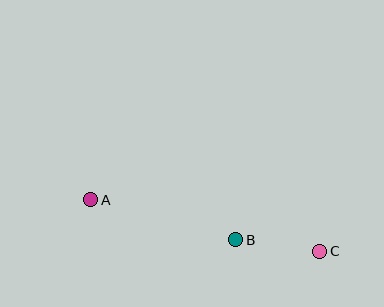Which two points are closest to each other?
Points B and C are closest to each other.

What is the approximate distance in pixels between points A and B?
The distance between A and B is approximately 150 pixels.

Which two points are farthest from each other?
Points A and C are farthest from each other.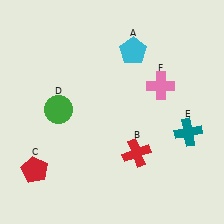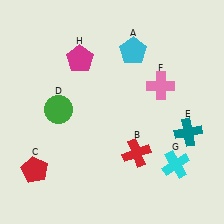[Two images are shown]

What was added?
A cyan cross (G), a magenta pentagon (H) were added in Image 2.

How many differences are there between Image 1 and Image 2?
There are 2 differences between the two images.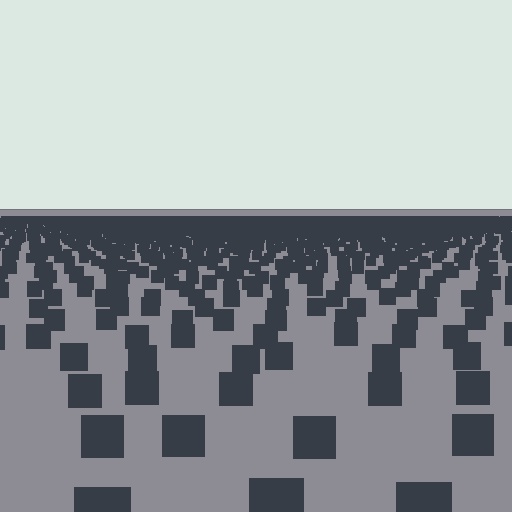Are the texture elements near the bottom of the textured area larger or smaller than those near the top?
Larger. Near the bottom, elements are closer to the viewer and appear at a bigger on-screen size.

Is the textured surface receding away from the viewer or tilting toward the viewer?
The surface is receding away from the viewer. Texture elements get smaller and denser toward the top.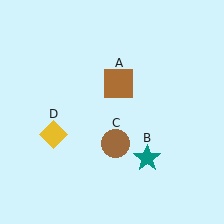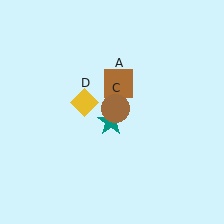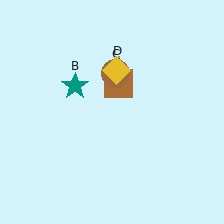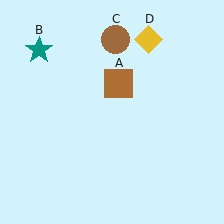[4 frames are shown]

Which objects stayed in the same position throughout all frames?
Brown square (object A) remained stationary.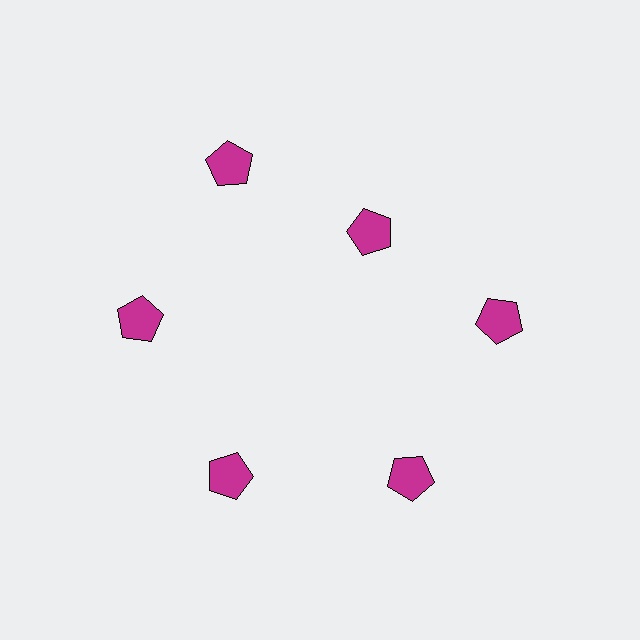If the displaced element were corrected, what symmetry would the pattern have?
It would have 6-fold rotational symmetry — the pattern would map onto itself every 60 degrees.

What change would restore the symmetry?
The symmetry would be restored by moving it outward, back onto the ring so that all 6 pentagons sit at equal angles and equal distance from the center.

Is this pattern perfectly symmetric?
No. The 6 magenta pentagons are arranged in a ring, but one element near the 1 o'clock position is pulled inward toward the center, breaking the 6-fold rotational symmetry.